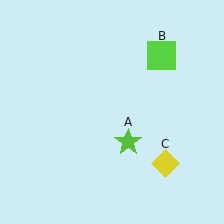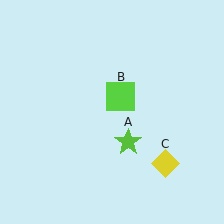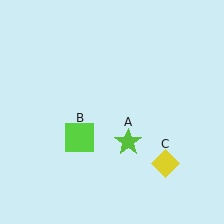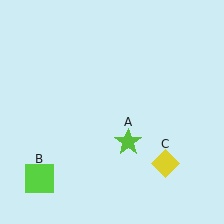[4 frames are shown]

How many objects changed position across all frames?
1 object changed position: lime square (object B).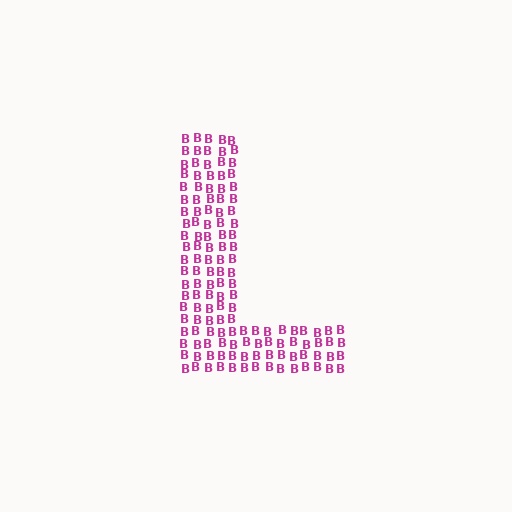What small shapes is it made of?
It is made of small letter B's.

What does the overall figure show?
The overall figure shows the letter L.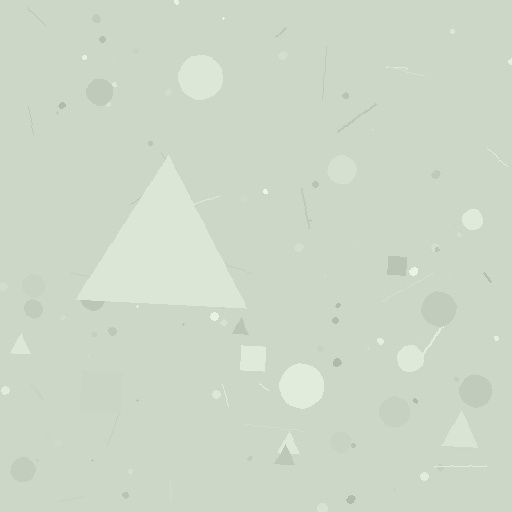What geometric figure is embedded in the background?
A triangle is embedded in the background.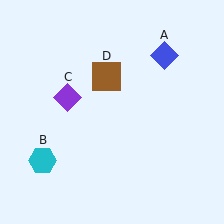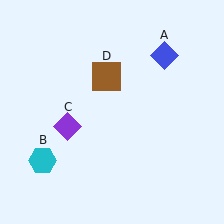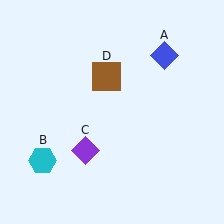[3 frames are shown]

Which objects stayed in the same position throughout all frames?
Blue diamond (object A) and cyan hexagon (object B) and brown square (object D) remained stationary.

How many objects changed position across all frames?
1 object changed position: purple diamond (object C).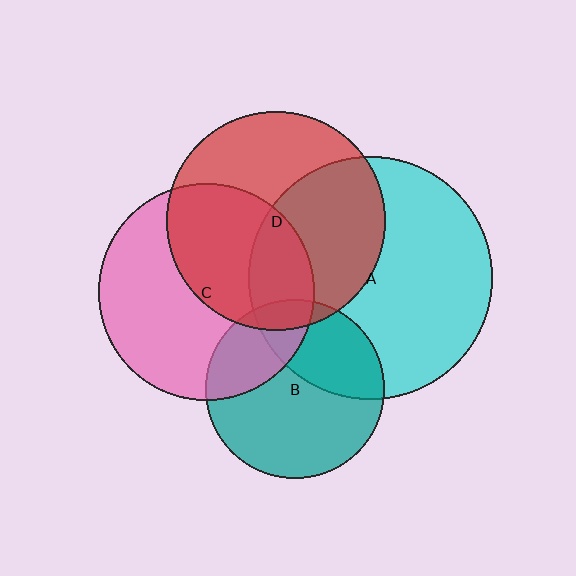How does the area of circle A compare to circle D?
Approximately 1.2 times.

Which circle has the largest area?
Circle A (cyan).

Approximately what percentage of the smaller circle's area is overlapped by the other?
Approximately 35%.